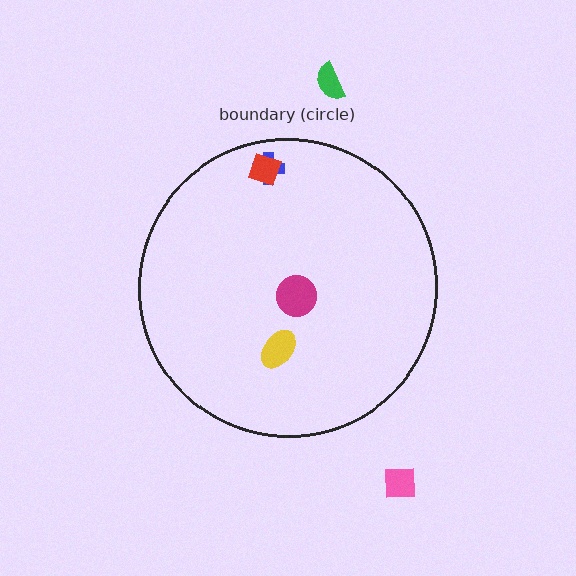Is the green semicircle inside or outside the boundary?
Outside.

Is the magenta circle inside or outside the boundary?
Inside.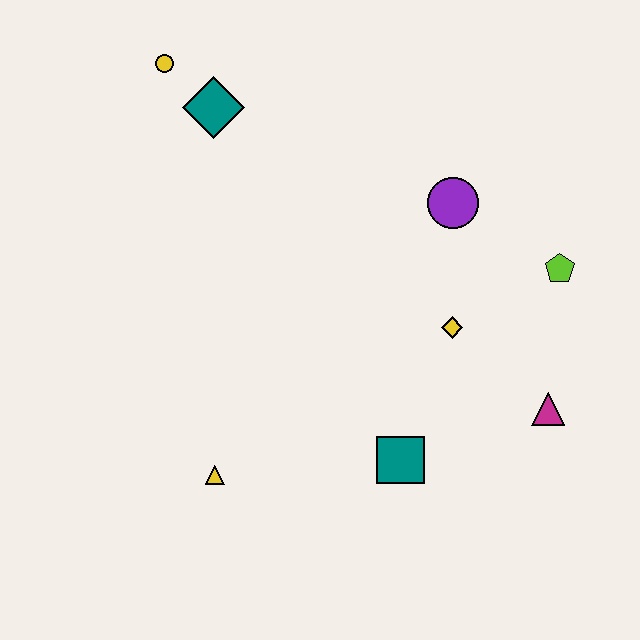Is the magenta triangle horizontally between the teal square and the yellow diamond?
No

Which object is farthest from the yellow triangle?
The yellow circle is farthest from the yellow triangle.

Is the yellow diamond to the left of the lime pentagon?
Yes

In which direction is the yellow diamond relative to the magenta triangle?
The yellow diamond is to the left of the magenta triangle.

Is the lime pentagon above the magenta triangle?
Yes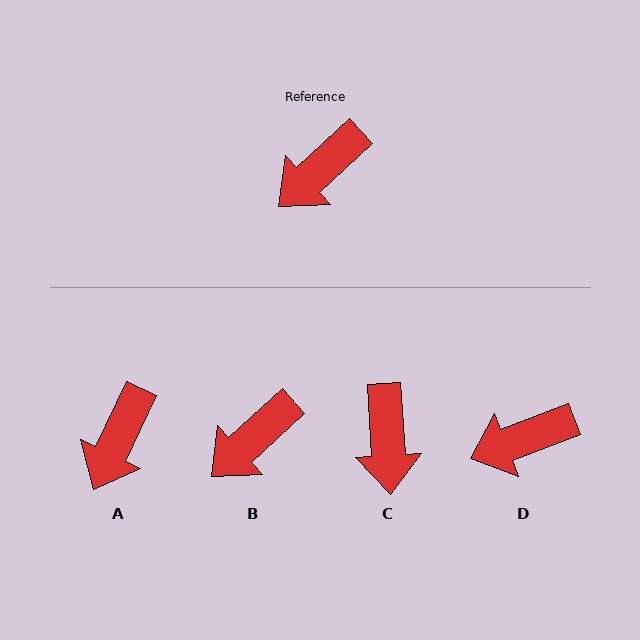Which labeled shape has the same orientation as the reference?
B.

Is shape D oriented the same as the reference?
No, it is off by about 22 degrees.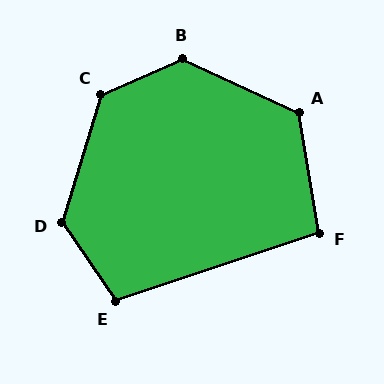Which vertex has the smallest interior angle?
F, at approximately 99 degrees.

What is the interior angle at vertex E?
Approximately 105 degrees (obtuse).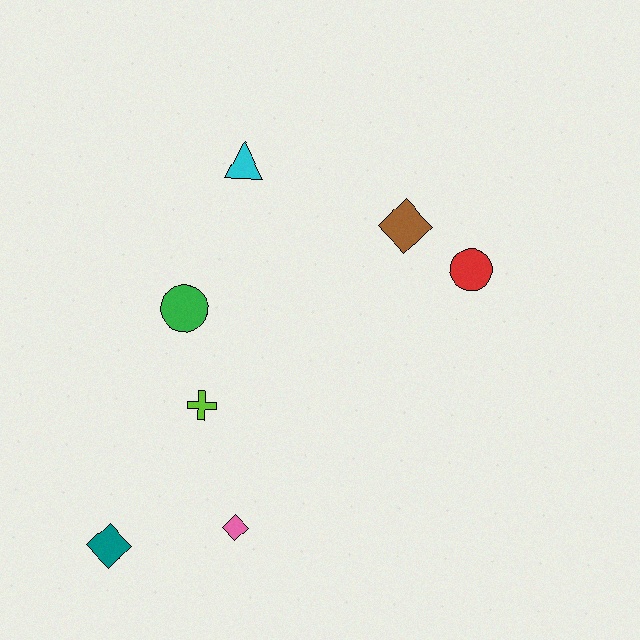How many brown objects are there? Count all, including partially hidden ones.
There is 1 brown object.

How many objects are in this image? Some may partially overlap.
There are 7 objects.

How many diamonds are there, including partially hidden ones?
There are 3 diamonds.